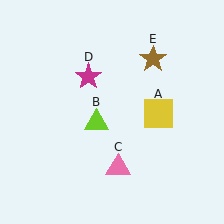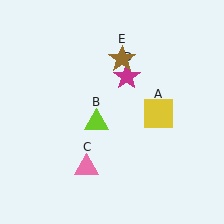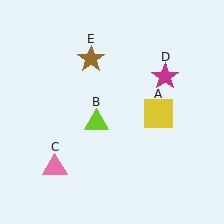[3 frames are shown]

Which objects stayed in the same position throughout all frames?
Yellow square (object A) and lime triangle (object B) remained stationary.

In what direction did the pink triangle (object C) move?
The pink triangle (object C) moved left.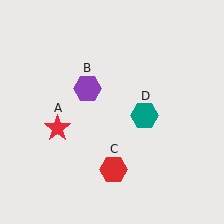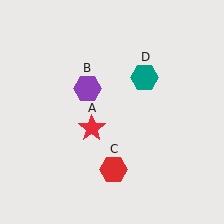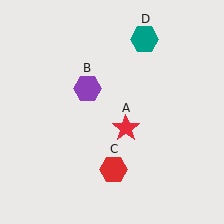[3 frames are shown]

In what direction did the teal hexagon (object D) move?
The teal hexagon (object D) moved up.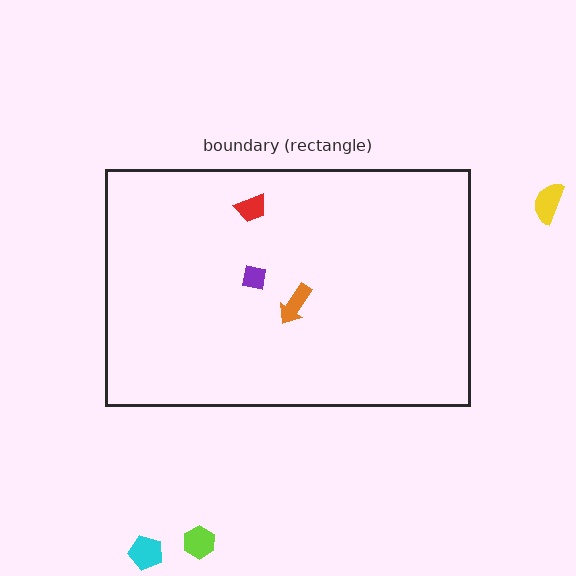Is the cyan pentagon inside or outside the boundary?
Outside.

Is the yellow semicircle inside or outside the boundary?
Outside.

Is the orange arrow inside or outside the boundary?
Inside.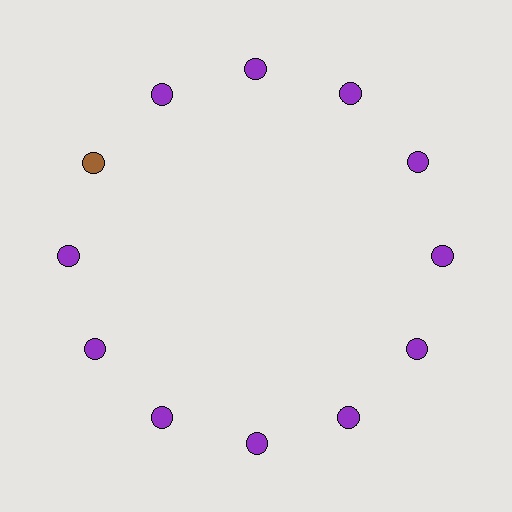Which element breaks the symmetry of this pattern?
The brown circle at roughly the 10 o'clock position breaks the symmetry. All other shapes are purple circles.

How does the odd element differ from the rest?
It has a different color: brown instead of purple.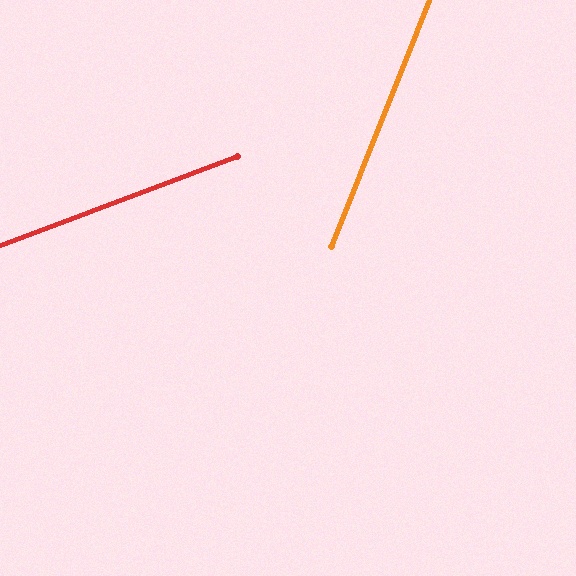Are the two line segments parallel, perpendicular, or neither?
Neither parallel nor perpendicular — they differ by about 48°.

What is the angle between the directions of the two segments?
Approximately 48 degrees.